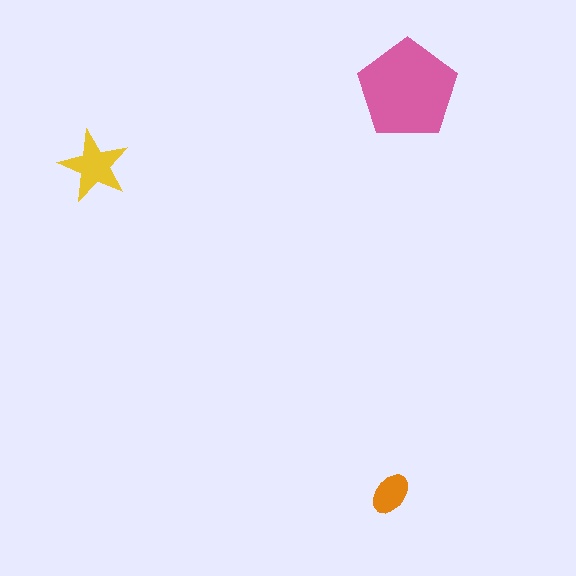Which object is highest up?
The pink pentagon is topmost.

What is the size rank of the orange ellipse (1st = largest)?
3rd.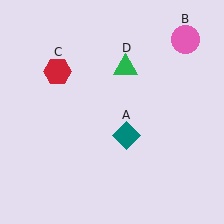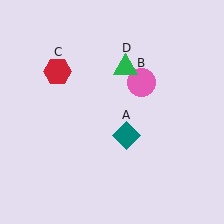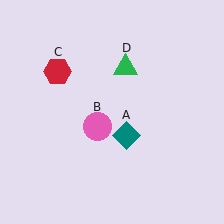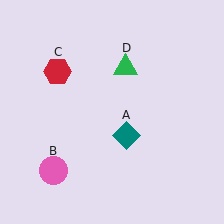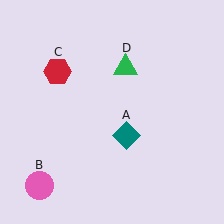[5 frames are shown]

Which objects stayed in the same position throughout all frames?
Teal diamond (object A) and red hexagon (object C) and green triangle (object D) remained stationary.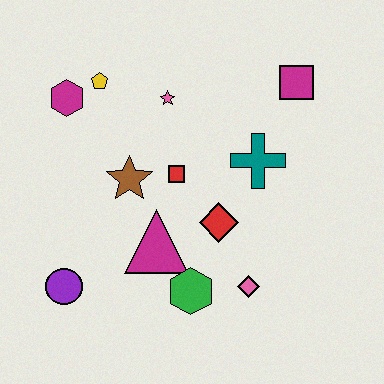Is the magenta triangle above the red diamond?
No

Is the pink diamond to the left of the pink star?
No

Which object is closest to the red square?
The brown star is closest to the red square.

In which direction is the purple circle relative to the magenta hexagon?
The purple circle is below the magenta hexagon.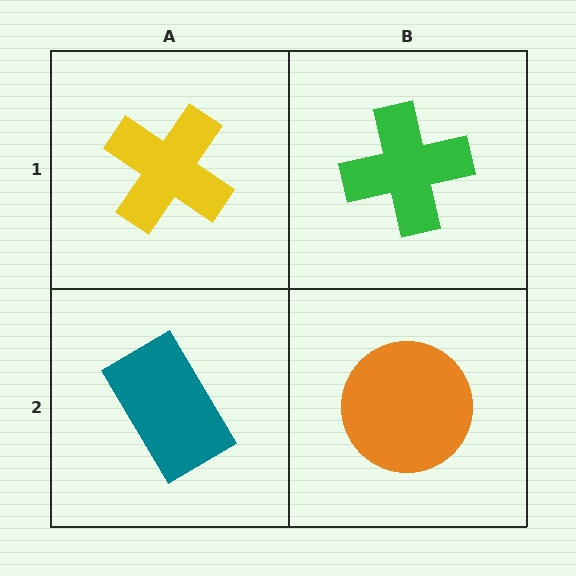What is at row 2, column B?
An orange circle.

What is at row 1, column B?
A green cross.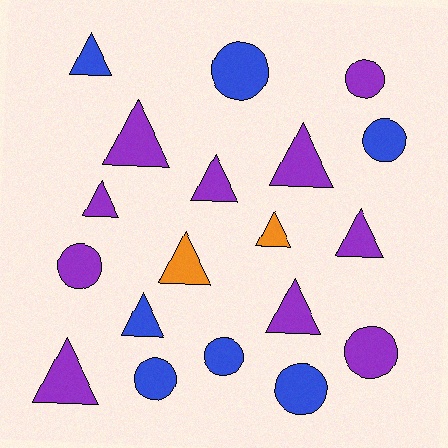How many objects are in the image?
There are 19 objects.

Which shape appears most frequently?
Triangle, with 11 objects.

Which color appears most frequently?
Purple, with 10 objects.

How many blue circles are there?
There are 5 blue circles.